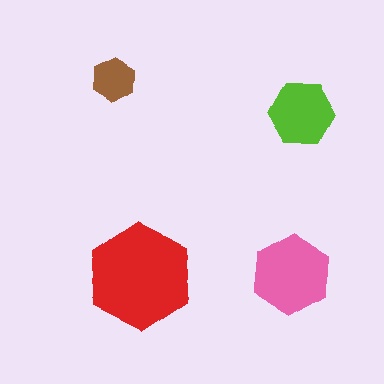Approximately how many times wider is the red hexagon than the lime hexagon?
About 1.5 times wider.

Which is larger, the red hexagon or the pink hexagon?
The red one.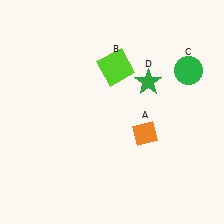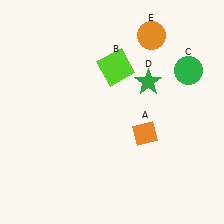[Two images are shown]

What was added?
An orange circle (E) was added in Image 2.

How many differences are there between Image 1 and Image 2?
There is 1 difference between the two images.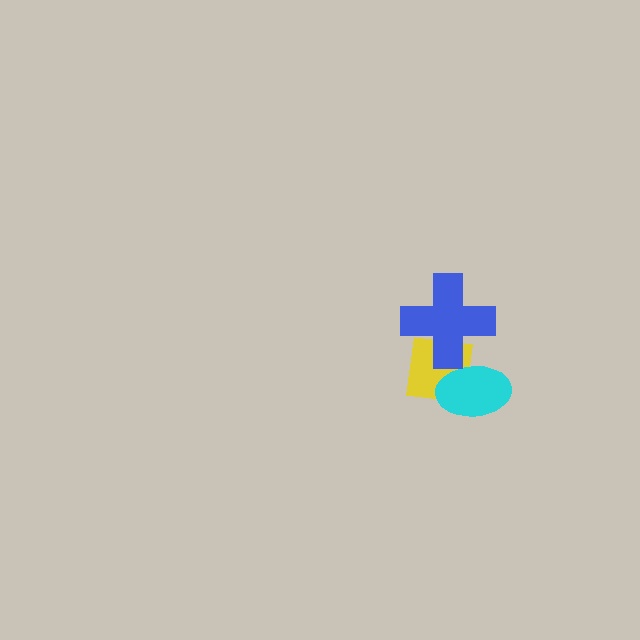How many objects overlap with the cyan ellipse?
2 objects overlap with the cyan ellipse.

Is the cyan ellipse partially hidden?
Yes, it is partially covered by another shape.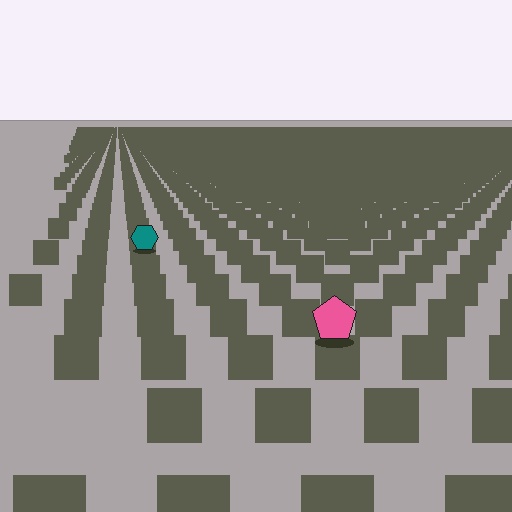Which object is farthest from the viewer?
The teal hexagon is farthest from the viewer. It appears smaller and the ground texture around it is denser.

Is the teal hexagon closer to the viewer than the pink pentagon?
No. The pink pentagon is closer — you can tell from the texture gradient: the ground texture is coarser near it.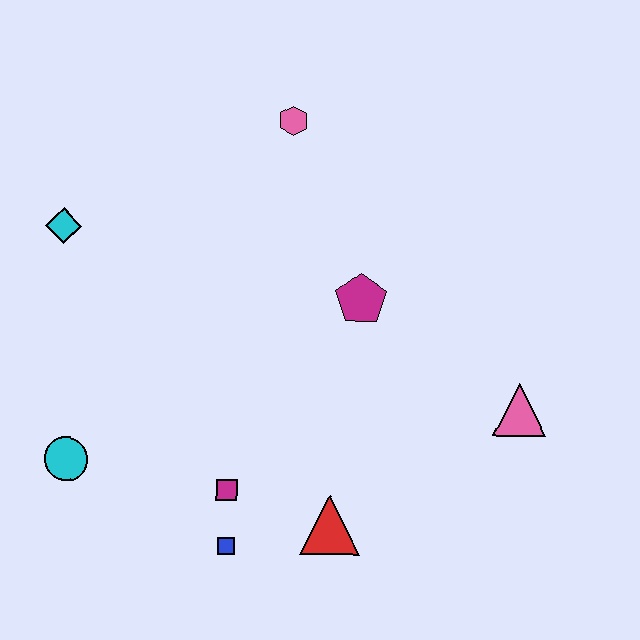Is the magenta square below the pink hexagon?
Yes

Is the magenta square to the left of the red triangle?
Yes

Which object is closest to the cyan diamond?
The cyan circle is closest to the cyan diamond.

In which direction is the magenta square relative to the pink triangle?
The magenta square is to the left of the pink triangle.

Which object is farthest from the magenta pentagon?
The cyan circle is farthest from the magenta pentagon.